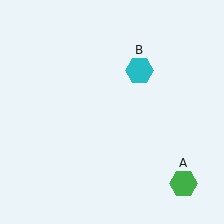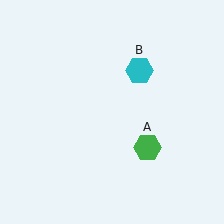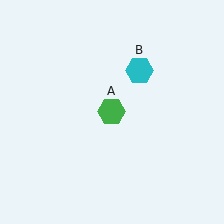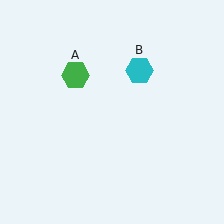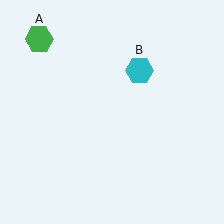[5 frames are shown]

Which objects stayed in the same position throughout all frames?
Cyan hexagon (object B) remained stationary.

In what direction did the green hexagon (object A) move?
The green hexagon (object A) moved up and to the left.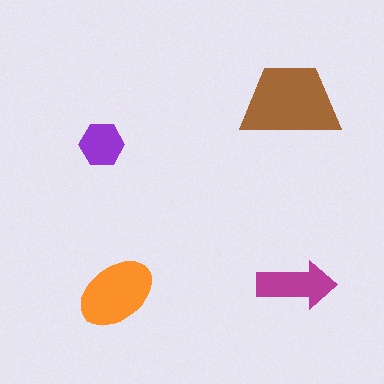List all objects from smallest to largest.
The purple hexagon, the magenta arrow, the orange ellipse, the brown trapezoid.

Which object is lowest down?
The orange ellipse is bottommost.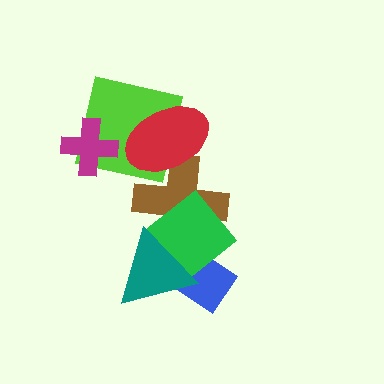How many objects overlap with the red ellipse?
2 objects overlap with the red ellipse.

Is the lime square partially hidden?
Yes, it is partially covered by another shape.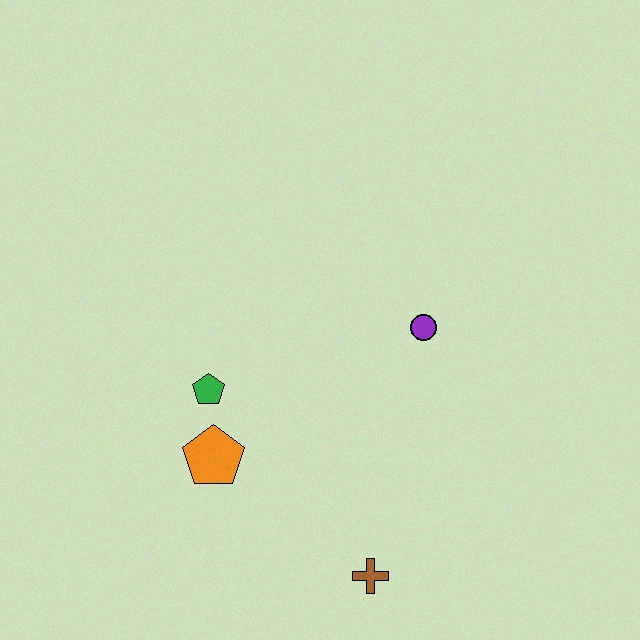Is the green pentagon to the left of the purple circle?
Yes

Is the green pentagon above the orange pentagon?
Yes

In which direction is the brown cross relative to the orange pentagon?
The brown cross is to the right of the orange pentagon.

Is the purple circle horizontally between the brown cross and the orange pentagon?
No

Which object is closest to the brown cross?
The orange pentagon is closest to the brown cross.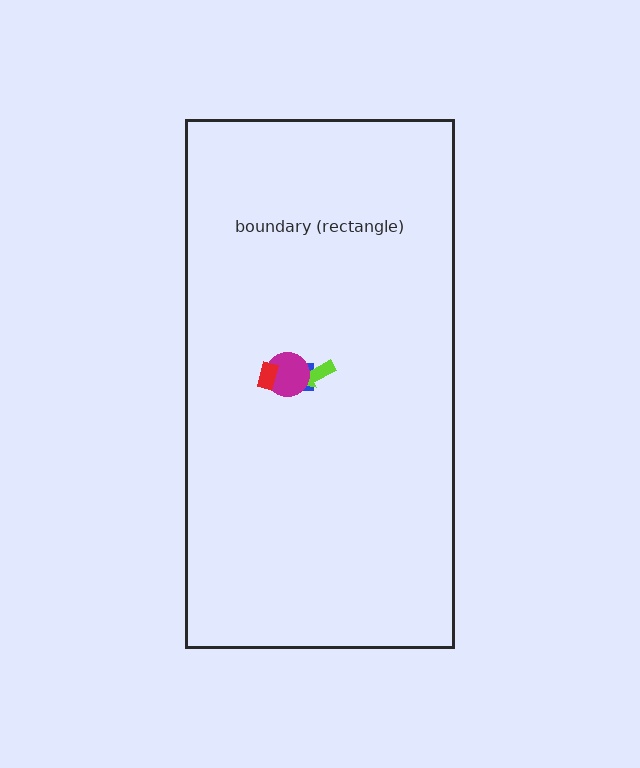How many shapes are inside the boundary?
4 inside, 0 outside.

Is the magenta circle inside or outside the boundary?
Inside.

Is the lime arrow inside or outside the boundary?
Inside.